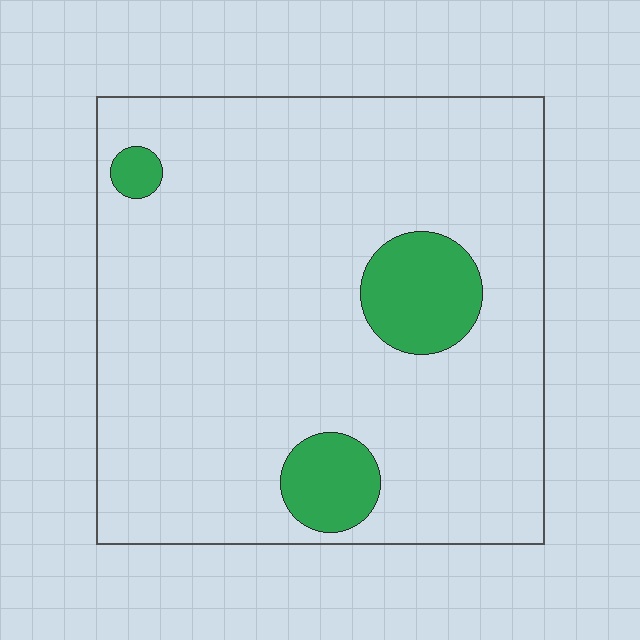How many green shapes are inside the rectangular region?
3.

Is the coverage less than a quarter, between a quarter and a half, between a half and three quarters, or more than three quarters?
Less than a quarter.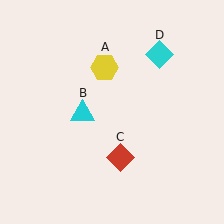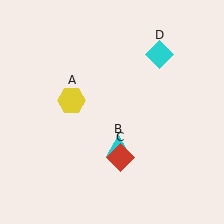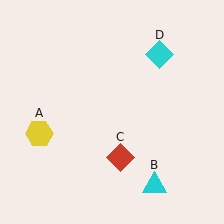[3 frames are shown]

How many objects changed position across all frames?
2 objects changed position: yellow hexagon (object A), cyan triangle (object B).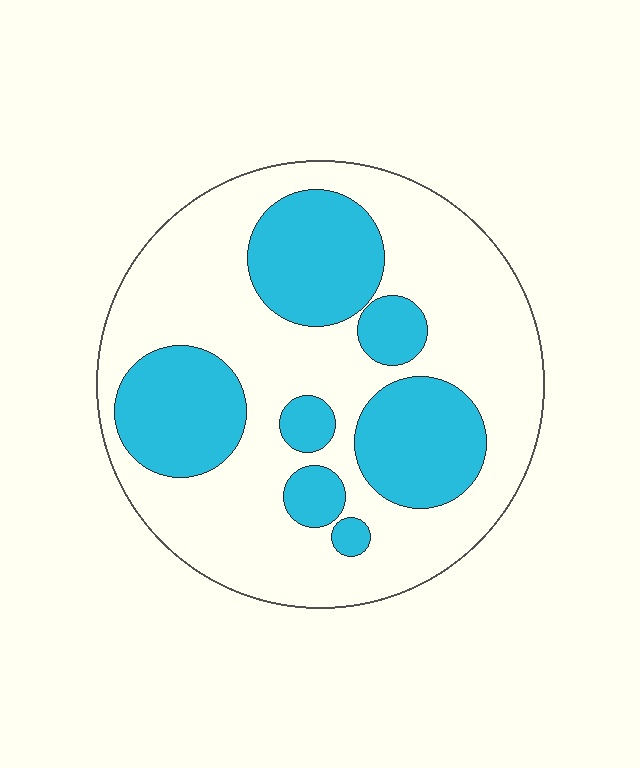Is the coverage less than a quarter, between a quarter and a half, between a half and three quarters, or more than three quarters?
Between a quarter and a half.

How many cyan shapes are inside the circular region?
7.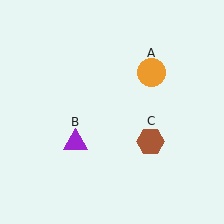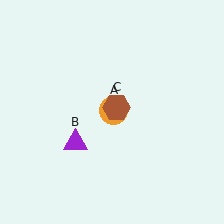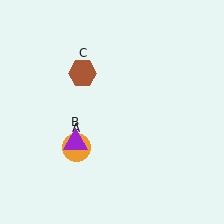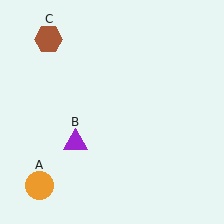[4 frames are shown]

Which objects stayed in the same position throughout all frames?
Purple triangle (object B) remained stationary.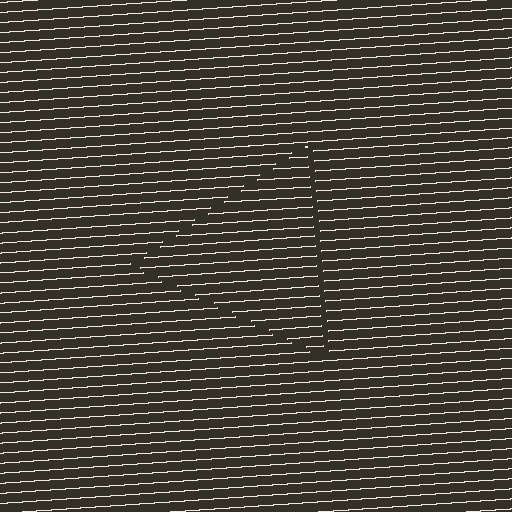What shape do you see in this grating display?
An illusory triangle. The interior of the shape contains the same grating, shifted by half a period — the contour is defined by the phase discontinuity where line-ends from the inner and outer gratings abut.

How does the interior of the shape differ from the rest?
The interior of the shape contains the same grating, shifted by half a period — the contour is defined by the phase discontinuity where line-ends from the inner and outer gratings abut.